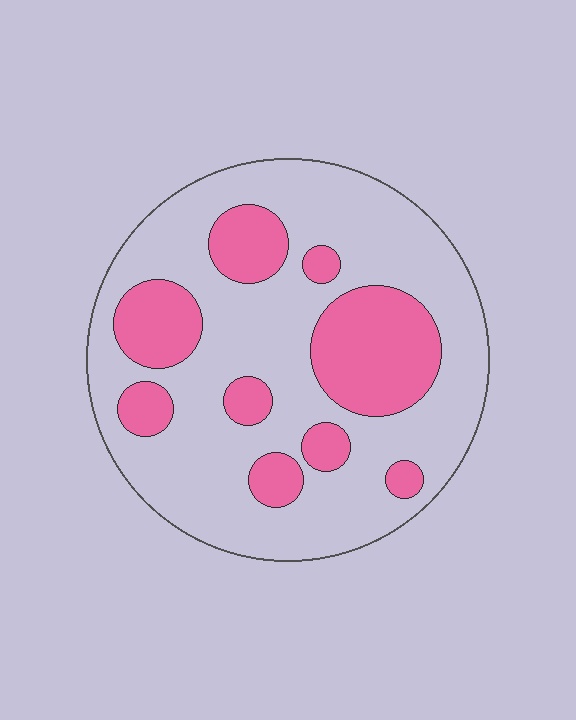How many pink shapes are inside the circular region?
9.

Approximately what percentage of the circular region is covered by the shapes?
Approximately 30%.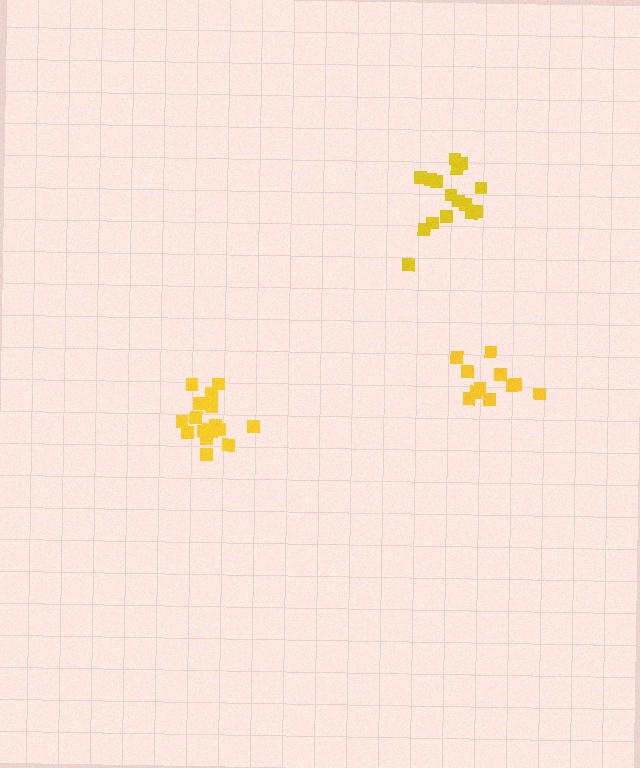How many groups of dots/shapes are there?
There are 3 groups.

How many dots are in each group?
Group 1: 11 dots, Group 2: 16 dots, Group 3: 17 dots (44 total).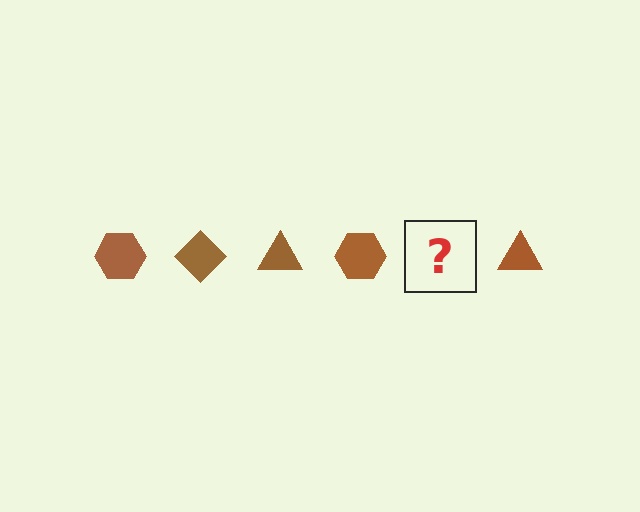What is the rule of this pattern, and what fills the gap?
The rule is that the pattern cycles through hexagon, diamond, triangle shapes in brown. The gap should be filled with a brown diamond.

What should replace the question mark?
The question mark should be replaced with a brown diamond.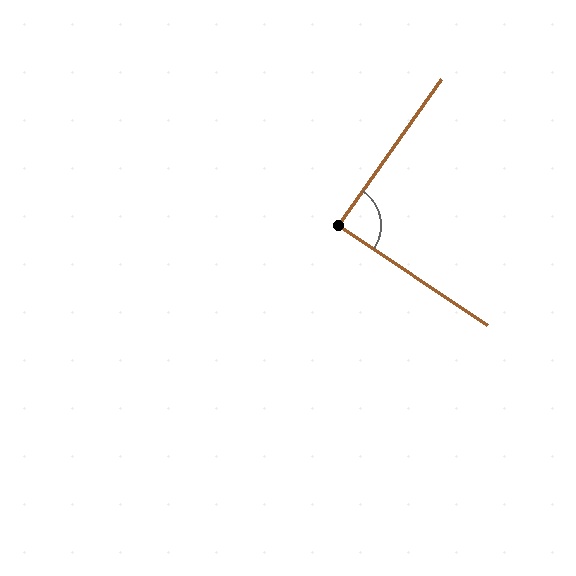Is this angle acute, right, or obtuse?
It is approximately a right angle.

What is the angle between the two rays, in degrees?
Approximately 89 degrees.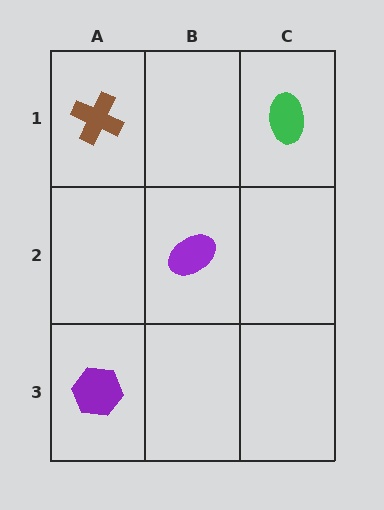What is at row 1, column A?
A brown cross.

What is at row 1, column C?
A green ellipse.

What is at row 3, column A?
A purple hexagon.